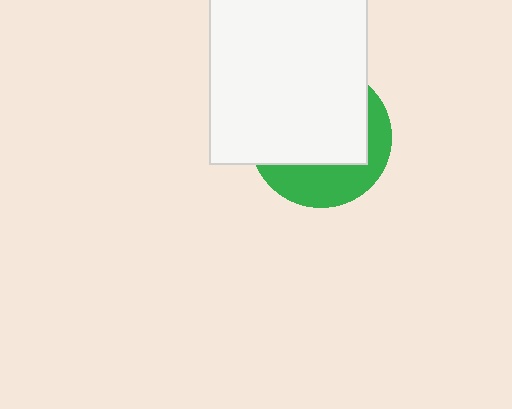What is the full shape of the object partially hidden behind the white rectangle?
The partially hidden object is a green circle.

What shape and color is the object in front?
The object in front is a white rectangle.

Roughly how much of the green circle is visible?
A small part of it is visible (roughly 35%).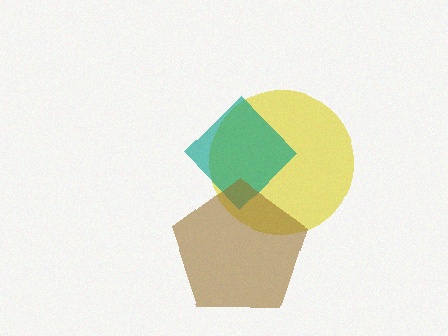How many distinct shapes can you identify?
There are 3 distinct shapes: a yellow circle, a teal diamond, a brown pentagon.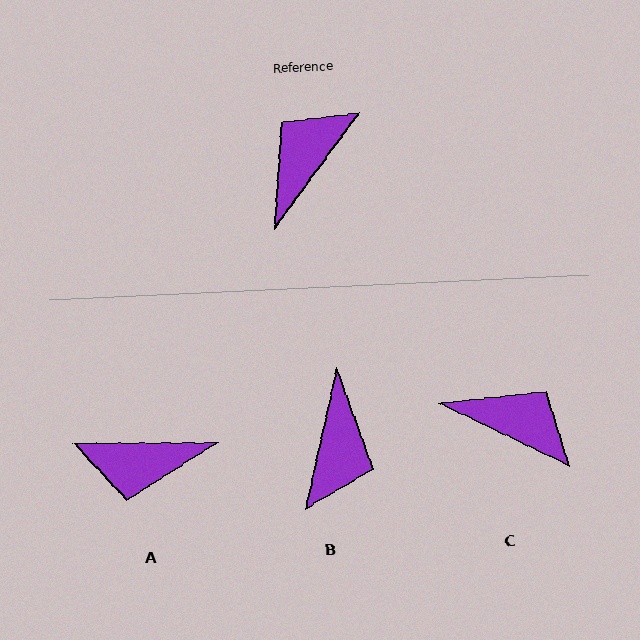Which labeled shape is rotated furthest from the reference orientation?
B, about 156 degrees away.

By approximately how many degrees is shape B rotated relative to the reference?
Approximately 156 degrees clockwise.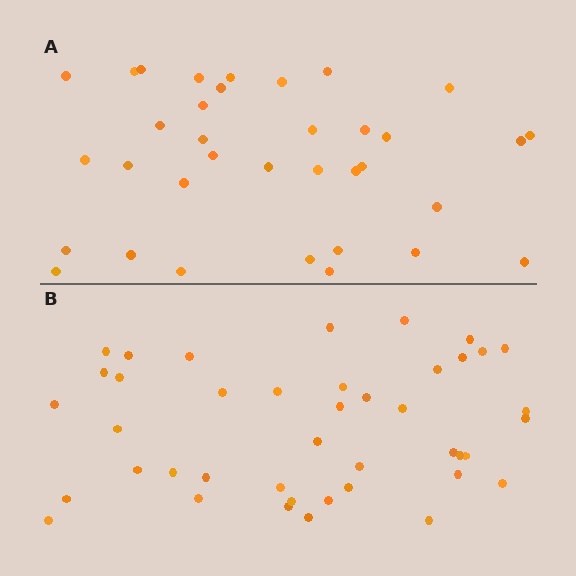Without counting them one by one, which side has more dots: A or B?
Region B (the bottom region) has more dots.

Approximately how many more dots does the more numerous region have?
Region B has roughly 8 or so more dots than region A.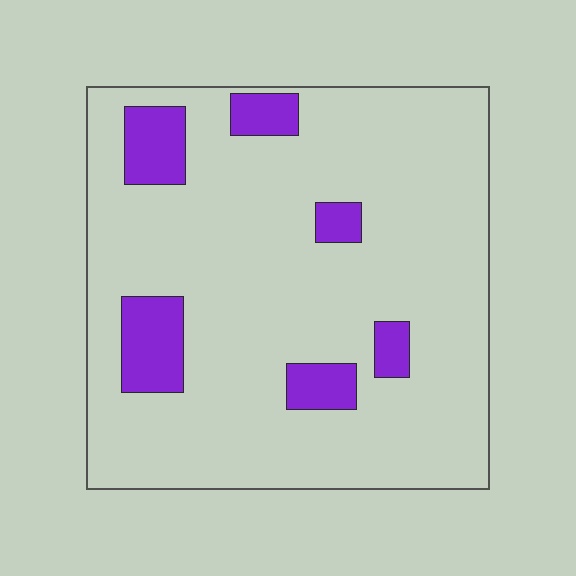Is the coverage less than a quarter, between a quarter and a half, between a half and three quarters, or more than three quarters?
Less than a quarter.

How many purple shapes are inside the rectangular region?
6.